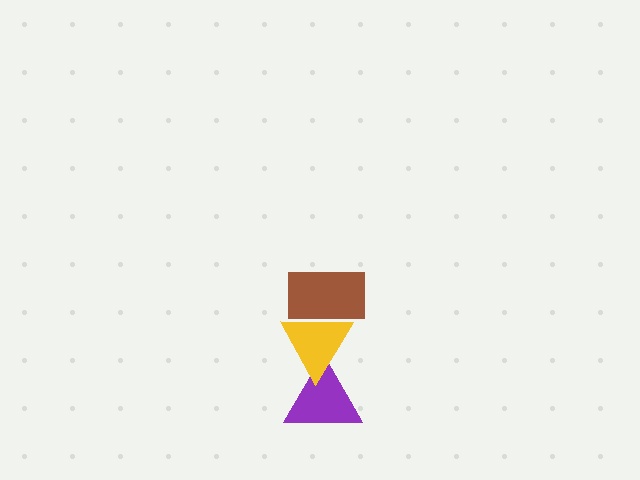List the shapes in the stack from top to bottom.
From top to bottom: the brown rectangle, the yellow triangle, the purple triangle.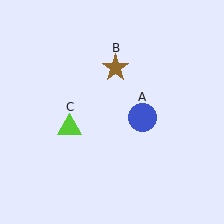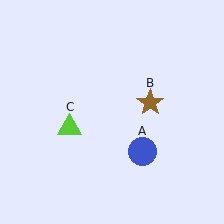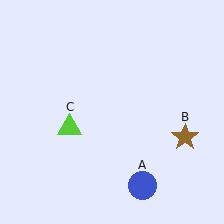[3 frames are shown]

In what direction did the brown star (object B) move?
The brown star (object B) moved down and to the right.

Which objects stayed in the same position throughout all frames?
Lime triangle (object C) remained stationary.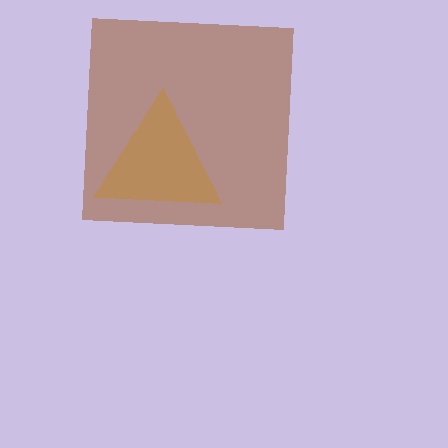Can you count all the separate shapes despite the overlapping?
Yes, there are 2 separate shapes.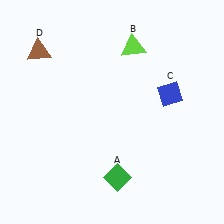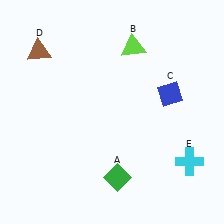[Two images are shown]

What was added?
A cyan cross (E) was added in Image 2.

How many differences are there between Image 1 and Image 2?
There is 1 difference between the two images.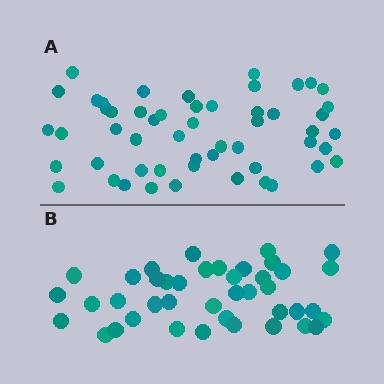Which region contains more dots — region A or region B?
Region A (the top region) has more dots.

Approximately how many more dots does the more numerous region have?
Region A has roughly 12 or so more dots than region B.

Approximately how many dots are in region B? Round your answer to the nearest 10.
About 40 dots. (The exact count is 41, which rounds to 40.)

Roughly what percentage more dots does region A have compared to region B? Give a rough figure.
About 30% more.